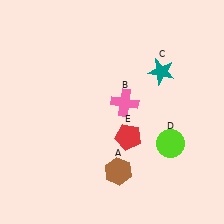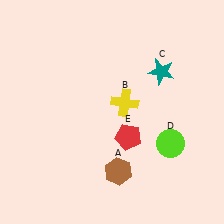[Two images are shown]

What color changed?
The cross (B) changed from pink in Image 1 to yellow in Image 2.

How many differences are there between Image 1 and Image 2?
There is 1 difference between the two images.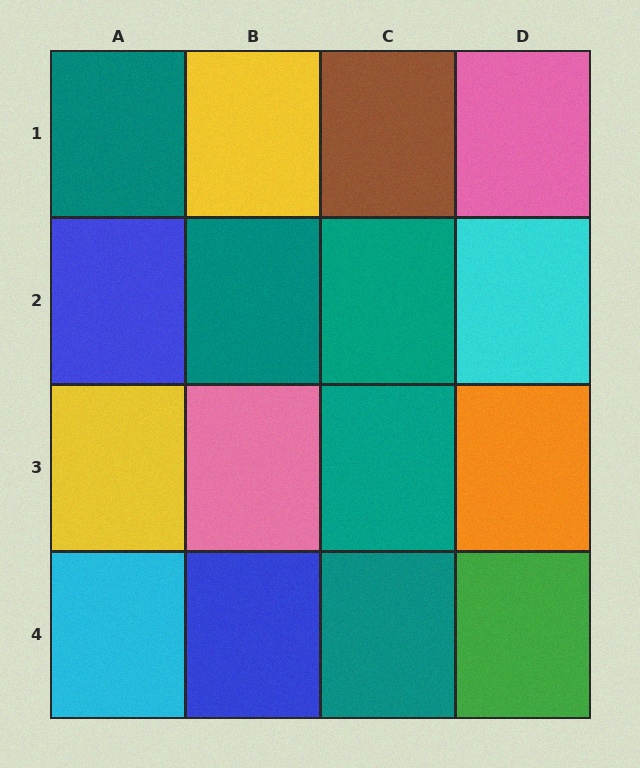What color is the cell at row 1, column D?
Pink.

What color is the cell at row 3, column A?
Yellow.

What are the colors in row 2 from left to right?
Blue, teal, teal, cyan.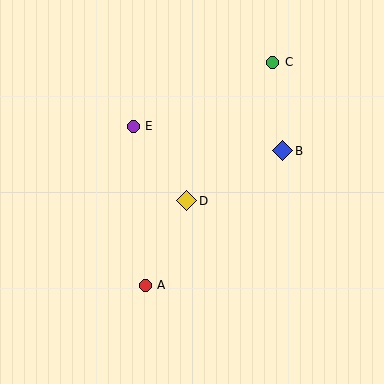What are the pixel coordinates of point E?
Point E is at (133, 126).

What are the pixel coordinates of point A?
Point A is at (145, 285).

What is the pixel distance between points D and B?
The distance between D and B is 109 pixels.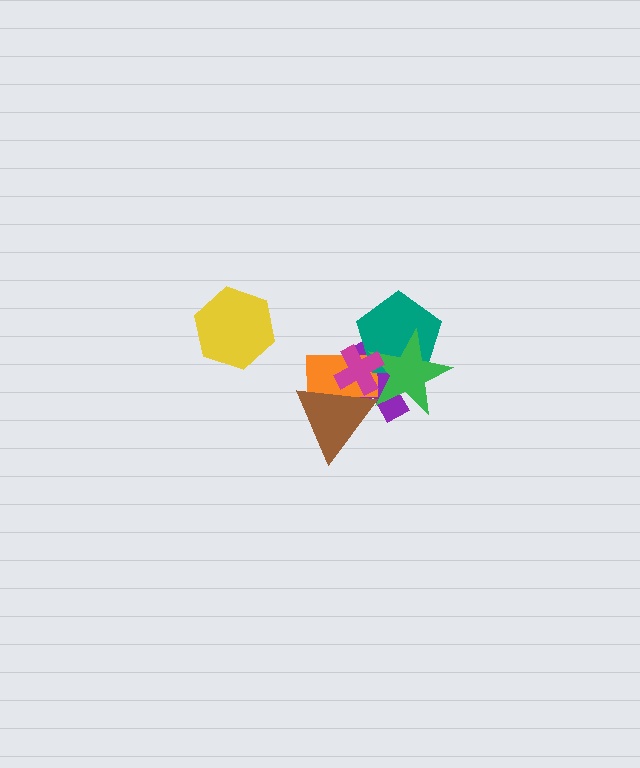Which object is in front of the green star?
The magenta cross is in front of the green star.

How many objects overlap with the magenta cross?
5 objects overlap with the magenta cross.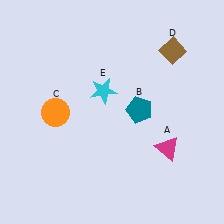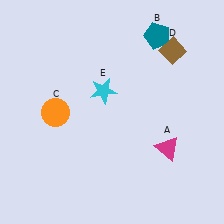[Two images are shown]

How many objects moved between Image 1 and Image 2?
1 object moved between the two images.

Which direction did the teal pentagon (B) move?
The teal pentagon (B) moved up.